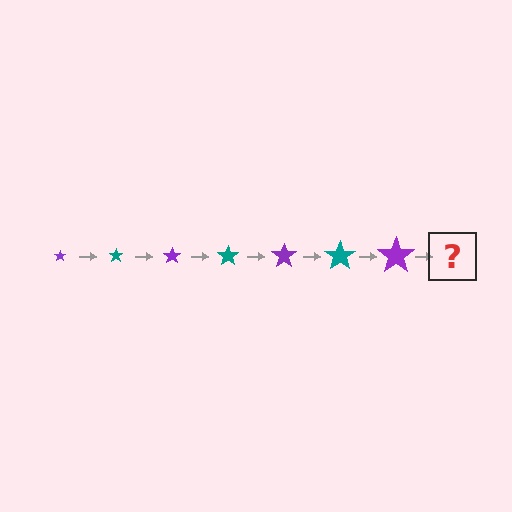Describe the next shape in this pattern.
It should be a teal star, larger than the previous one.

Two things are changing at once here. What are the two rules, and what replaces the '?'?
The two rules are that the star grows larger each step and the color cycles through purple and teal. The '?' should be a teal star, larger than the previous one.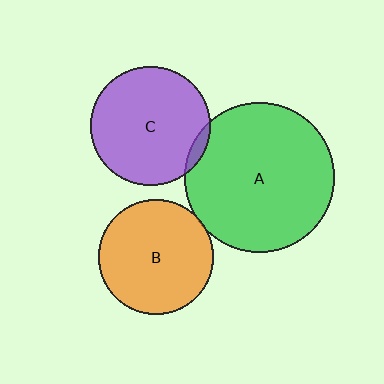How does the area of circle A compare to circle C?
Approximately 1.6 times.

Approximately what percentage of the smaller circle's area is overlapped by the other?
Approximately 5%.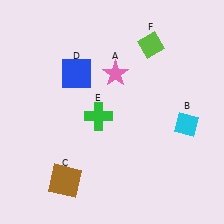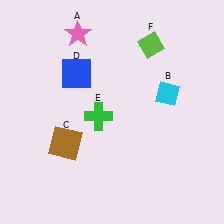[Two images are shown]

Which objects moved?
The objects that moved are: the pink star (A), the cyan diamond (B), the brown square (C).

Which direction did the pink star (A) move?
The pink star (A) moved up.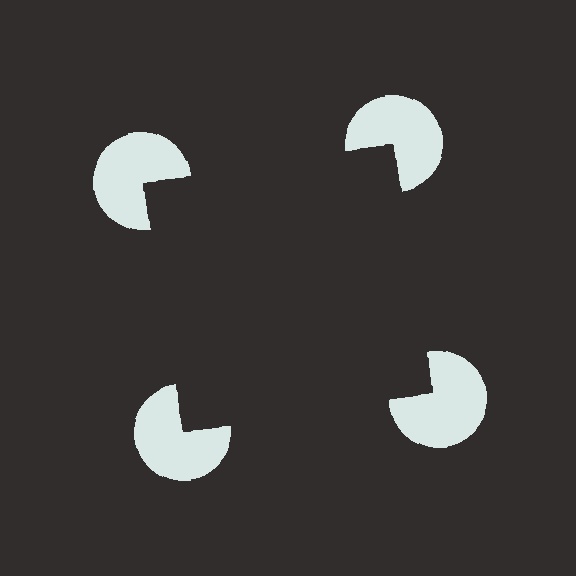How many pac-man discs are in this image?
There are 4 — one at each vertex of the illusory square.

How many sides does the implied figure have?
4 sides.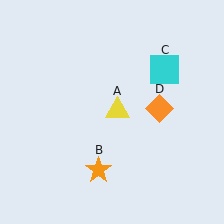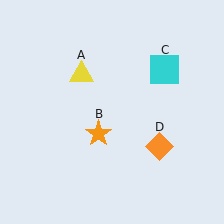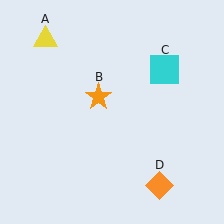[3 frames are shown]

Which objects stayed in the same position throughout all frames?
Cyan square (object C) remained stationary.